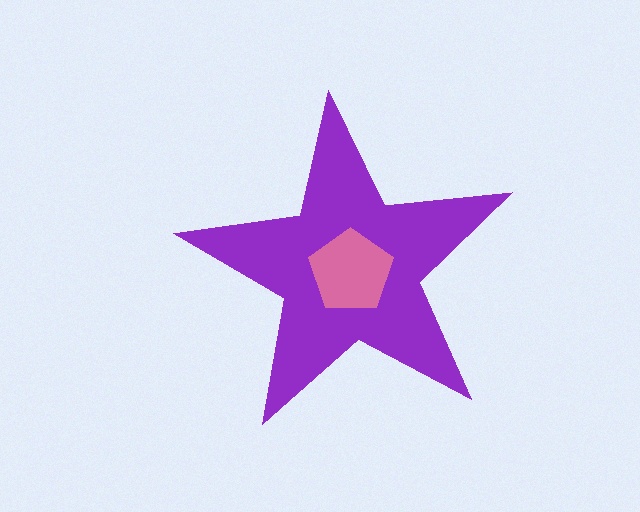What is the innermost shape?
The pink pentagon.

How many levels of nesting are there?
2.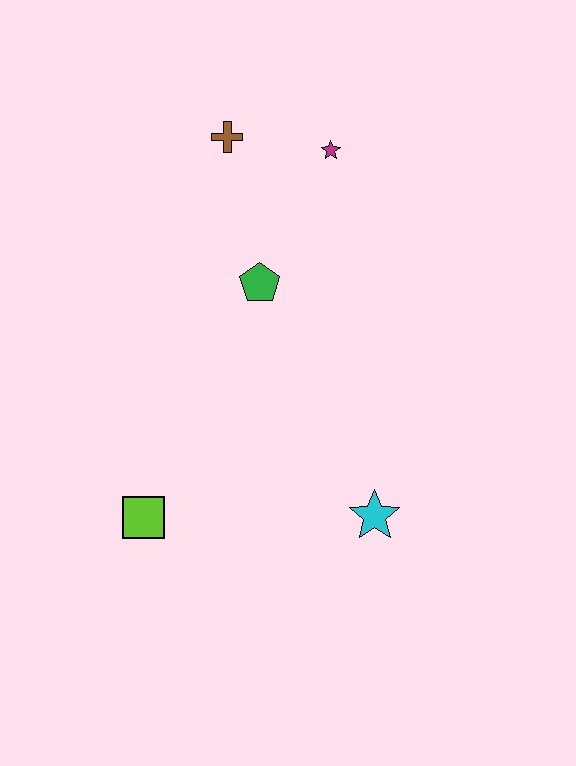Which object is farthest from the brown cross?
The cyan star is farthest from the brown cross.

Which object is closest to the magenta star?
The brown cross is closest to the magenta star.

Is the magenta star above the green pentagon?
Yes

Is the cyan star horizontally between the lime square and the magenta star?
No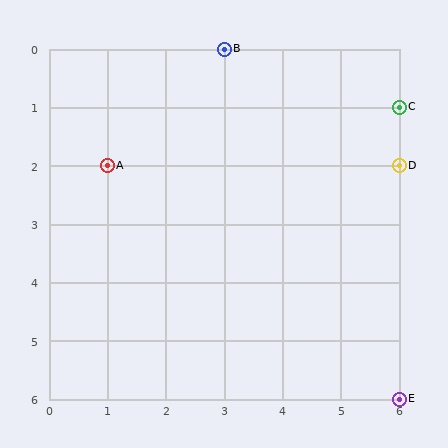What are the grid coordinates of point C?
Point C is at grid coordinates (6, 1).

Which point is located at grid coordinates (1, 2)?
Point A is at (1, 2).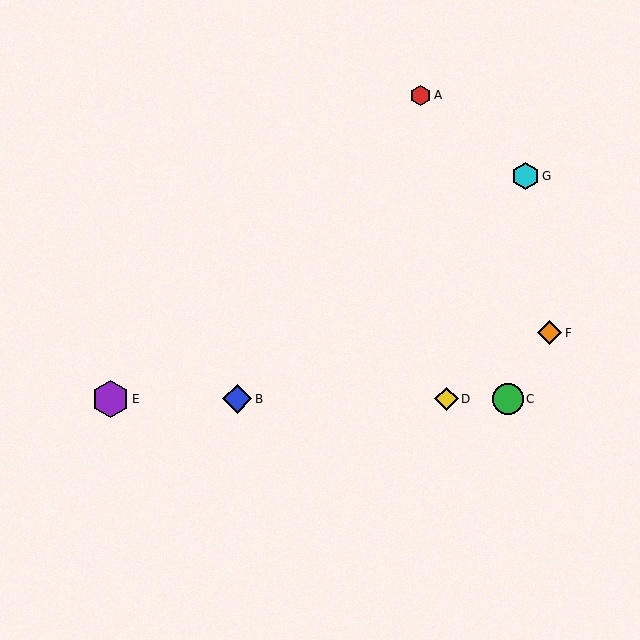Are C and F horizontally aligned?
No, C is at y≈399 and F is at y≈333.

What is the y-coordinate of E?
Object E is at y≈399.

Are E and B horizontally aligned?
Yes, both are at y≈399.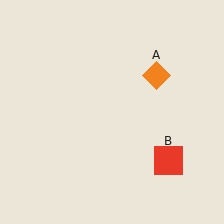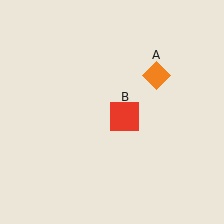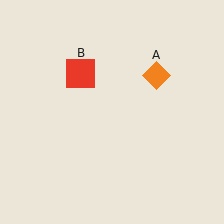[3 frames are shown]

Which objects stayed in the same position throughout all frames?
Orange diamond (object A) remained stationary.